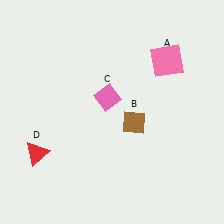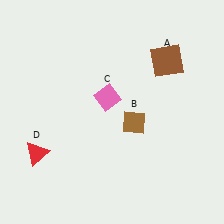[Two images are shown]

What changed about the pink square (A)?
In Image 1, A is pink. In Image 2, it changed to brown.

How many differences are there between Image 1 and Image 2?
There is 1 difference between the two images.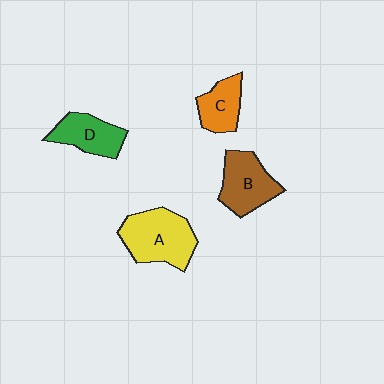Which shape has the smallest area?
Shape C (orange).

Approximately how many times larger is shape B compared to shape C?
Approximately 1.4 times.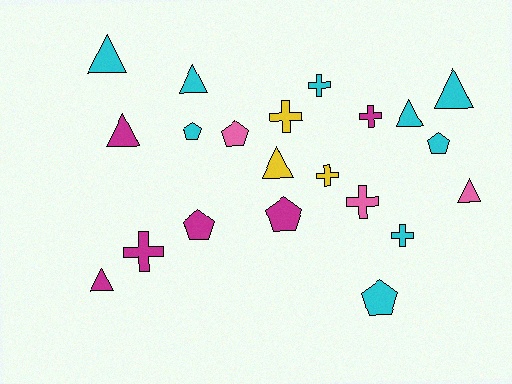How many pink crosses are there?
There is 1 pink cross.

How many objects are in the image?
There are 21 objects.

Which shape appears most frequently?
Triangle, with 8 objects.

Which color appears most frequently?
Cyan, with 9 objects.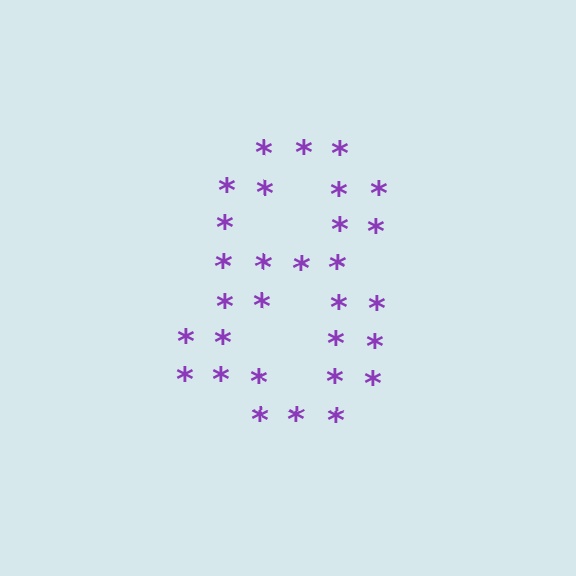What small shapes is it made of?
It is made of small asterisks.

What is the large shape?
The large shape is the digit 8.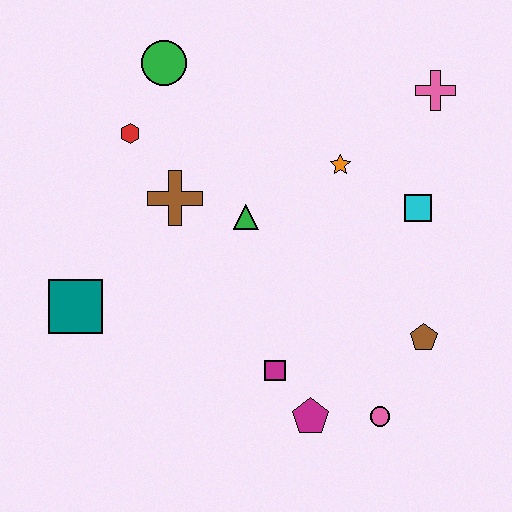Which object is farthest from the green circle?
The pink circle is farthest from the green circle.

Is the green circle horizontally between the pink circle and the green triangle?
No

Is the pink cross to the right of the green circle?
Yes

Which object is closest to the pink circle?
The magenta pentagon is closest to the pink circle.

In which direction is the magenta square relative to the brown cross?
The magenta square is below the brown cross.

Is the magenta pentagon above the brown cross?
No